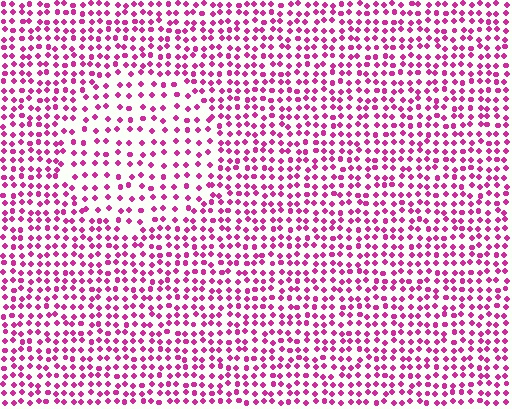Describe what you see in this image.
The image contains small magenta elements arranged at two different densities. A circle-shaped region is visible where the elements are less densely packed than the surrounding area.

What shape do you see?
I see a circle.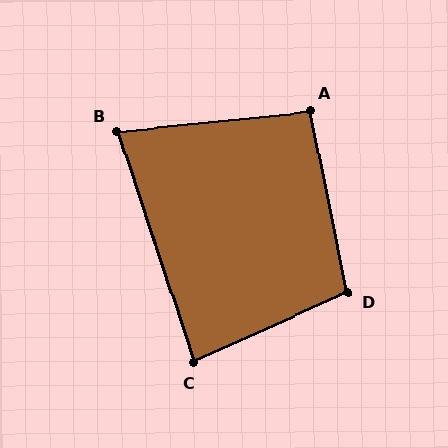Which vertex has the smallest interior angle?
B, at approximately 77 degrees.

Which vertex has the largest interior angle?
D, at approximately 103 degrees.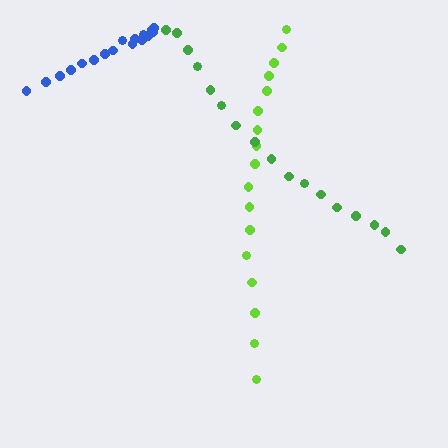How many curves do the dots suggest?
There are 3 distinct paths.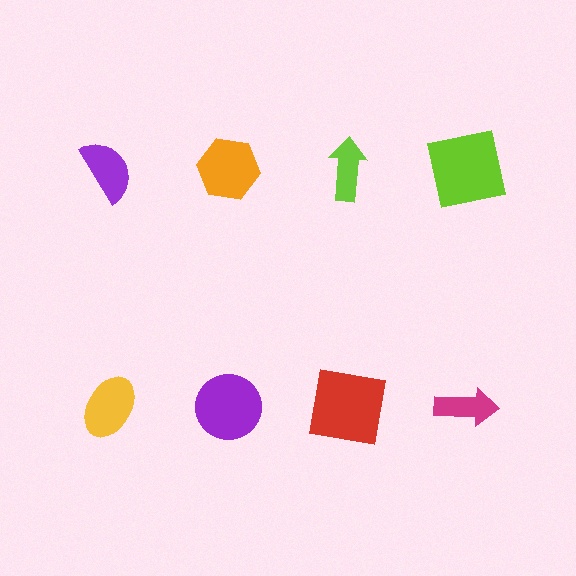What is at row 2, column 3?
A red square.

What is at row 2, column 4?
A magenta arrow.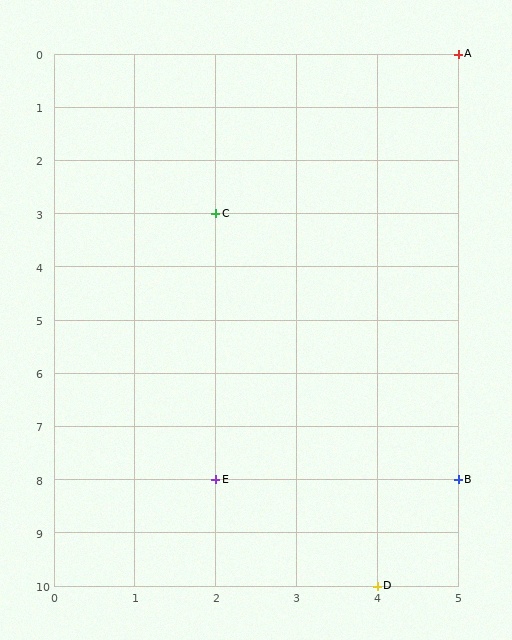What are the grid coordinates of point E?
Point E is at grid coordinates (2, 8).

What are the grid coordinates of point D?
Point D is at grid coordinates (4, 10).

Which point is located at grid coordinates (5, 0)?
Point A is at (5, 0).